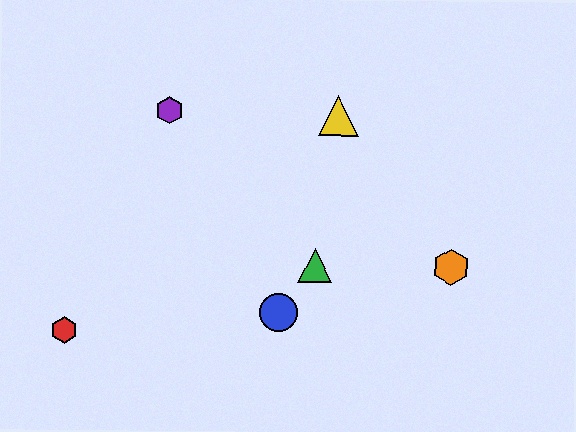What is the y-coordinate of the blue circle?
The blue circle is at y≈312.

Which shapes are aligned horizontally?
The green triangle, the orange hexagon are aligned horizontally.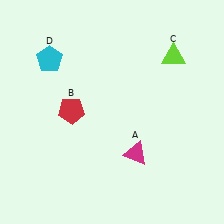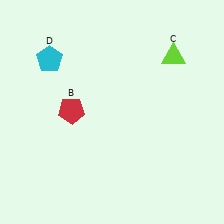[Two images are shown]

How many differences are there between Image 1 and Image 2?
There is 1 difference between the two images.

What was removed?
The magenta triangle (A) was removed in Image 2.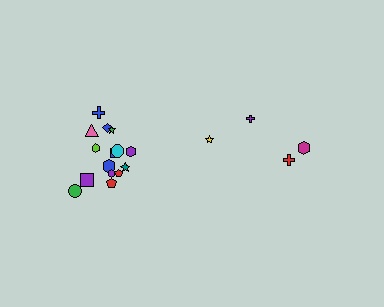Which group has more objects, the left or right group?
The left group.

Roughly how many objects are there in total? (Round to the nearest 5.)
Roughly 20 objects in total.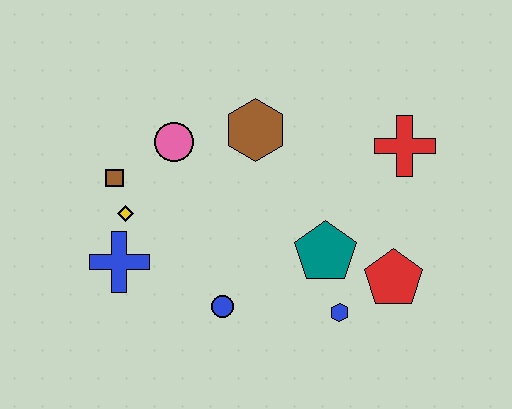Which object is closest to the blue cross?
The yellow diamond is closest to the blue cross.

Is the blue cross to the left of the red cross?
Yes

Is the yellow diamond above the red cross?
No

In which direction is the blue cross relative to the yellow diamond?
The blue cross is below the yellow diamond.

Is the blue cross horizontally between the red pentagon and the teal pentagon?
No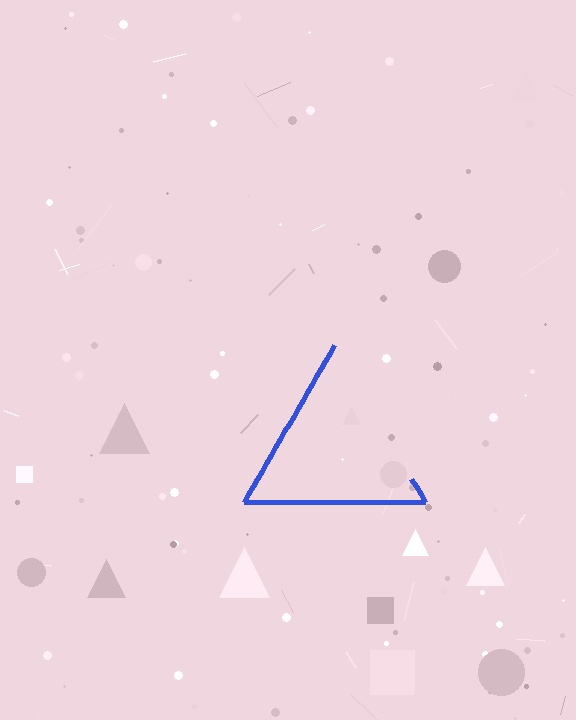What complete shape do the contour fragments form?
The contour fragments form a triangle.